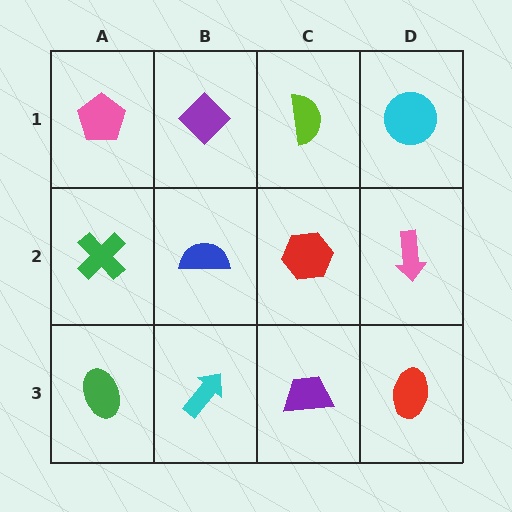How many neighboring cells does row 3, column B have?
3.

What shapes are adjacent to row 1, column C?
A red hexagon (row 2, column C), a purple diamond (row 1, column B), a cyan circle (row 1, column D).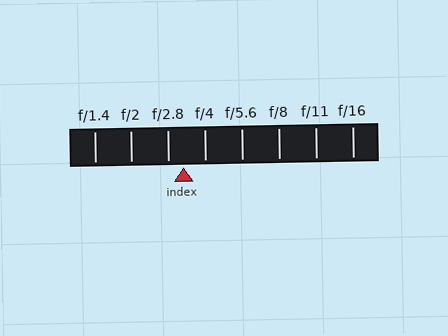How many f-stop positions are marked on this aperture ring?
There are 8 f-stop positions marked.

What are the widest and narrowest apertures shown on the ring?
The widest aperture shown is f/1.4 and the narrowest is f/16.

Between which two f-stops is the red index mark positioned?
The index mark is between f/2.8 and f/4.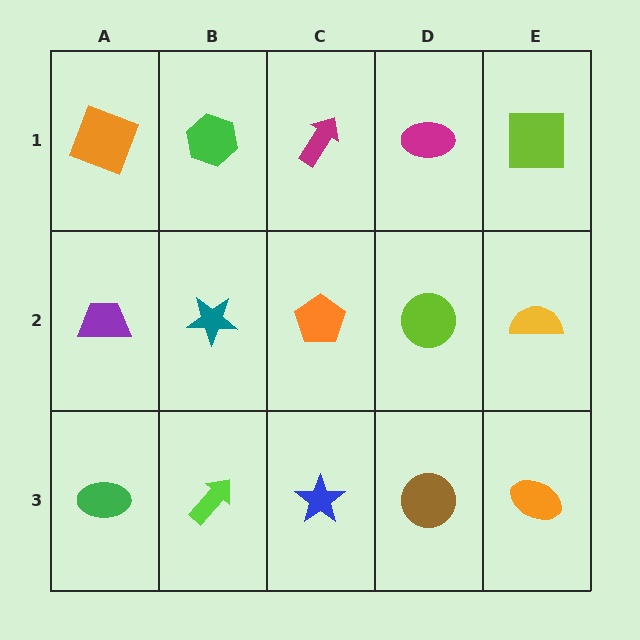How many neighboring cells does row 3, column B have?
3.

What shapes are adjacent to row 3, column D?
A lime circle (row 2, column D), a blue star (row 3, column C), an orange ellipse (row 3, column E).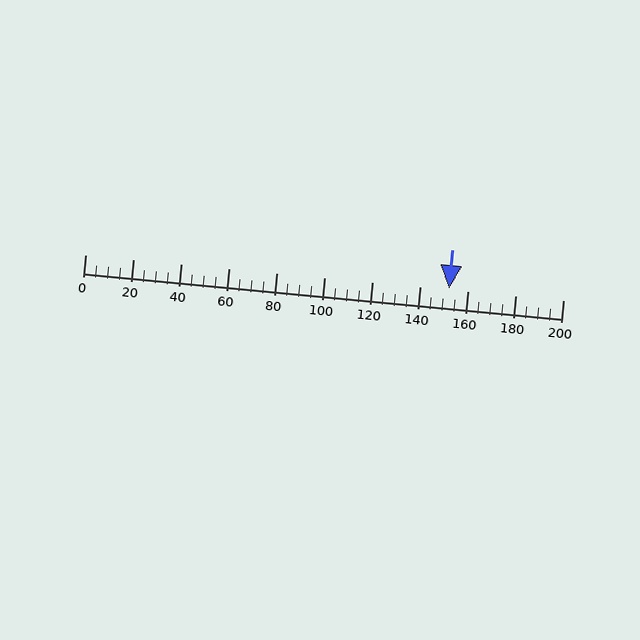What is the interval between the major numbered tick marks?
The major tick marks are spaced 20 units apart.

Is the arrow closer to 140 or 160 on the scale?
The arrow is closer to 160.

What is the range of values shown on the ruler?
The ruler shows values from 0 to 200.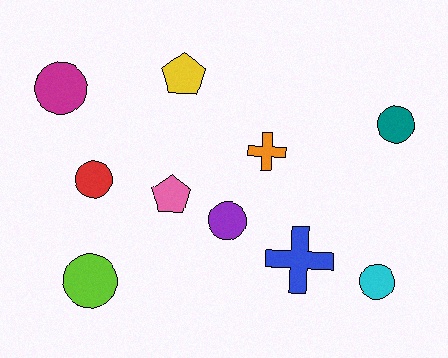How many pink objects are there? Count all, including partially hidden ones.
There is 1 pink object.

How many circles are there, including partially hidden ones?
There are 6 circles.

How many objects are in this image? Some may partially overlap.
There are 10 objects.